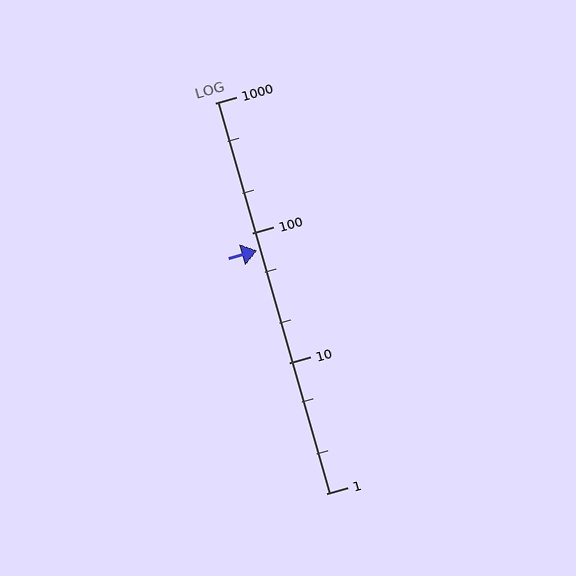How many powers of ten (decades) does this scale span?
The scale spans 3 decades, from 1 to 1000.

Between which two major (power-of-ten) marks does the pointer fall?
The pointer is between 10 and 100.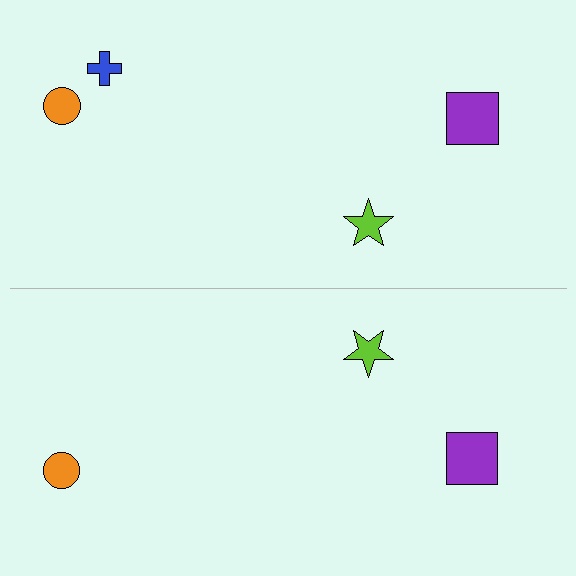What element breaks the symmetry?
A blue cross is missing from the bottom side.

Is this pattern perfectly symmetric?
No, the pattern is not perfectly symmetric. A blue cross is missing from the bottom side.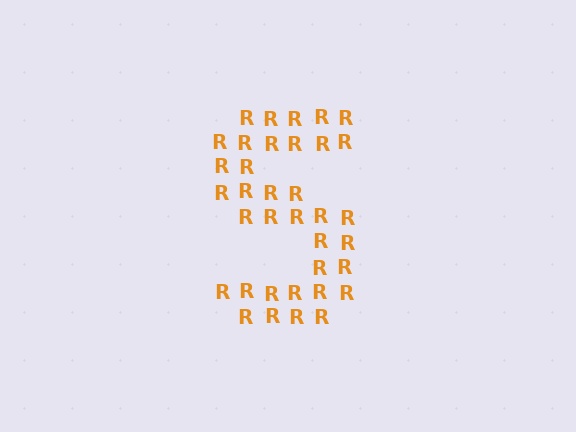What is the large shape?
The large shape is the letter S.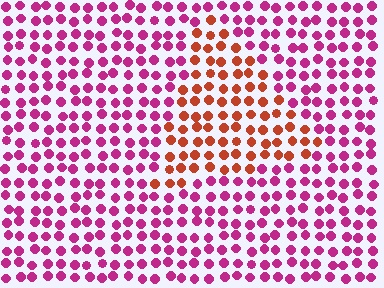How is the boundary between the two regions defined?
The boundary is defined purely by a slight shift in hue (about 48 degrees). Spacing, size, and orientation are identical on both sides.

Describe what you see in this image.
The image is filled with small magenta elements in a uniform arrangement. A triangle-shaped region is visible where the elements are tinted to a slightly different hue, forming a subtle color boundary.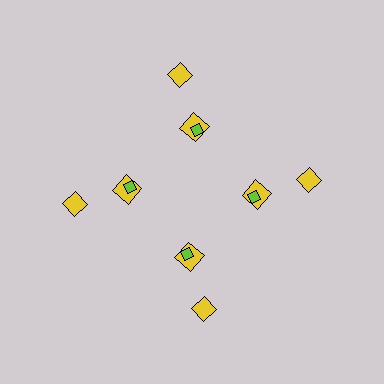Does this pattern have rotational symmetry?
Yes, this pattern has 4-fold rotational symmetry. It looks the same after rotating 90 degrees around the center.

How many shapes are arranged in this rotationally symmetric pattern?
There are 12 shapes, arranged in 4 groups of 3.